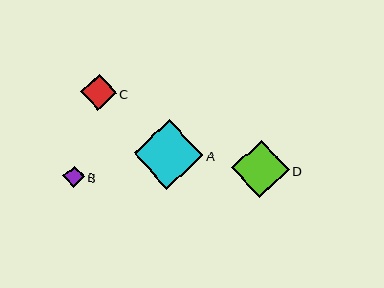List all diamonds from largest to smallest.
From largest to smallest: A, D, C, B.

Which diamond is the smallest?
Diamond B is the smallest with a size of approximately 21 pixels.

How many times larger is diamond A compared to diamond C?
Diamond A is approximately 1.9 times the size of diamond C.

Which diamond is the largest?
Diamond A is the largest with a size of approximately 70 pixels.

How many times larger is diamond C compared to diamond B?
Diamond C is approximately 1.7 times the size of diamond B.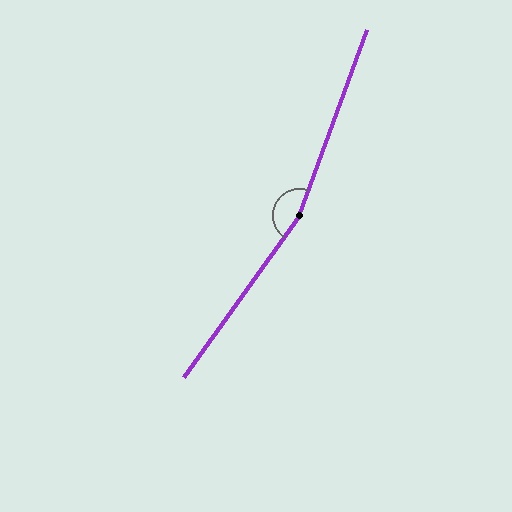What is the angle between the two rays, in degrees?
Approximately 164 degrees.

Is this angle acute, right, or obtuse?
It is obtuse.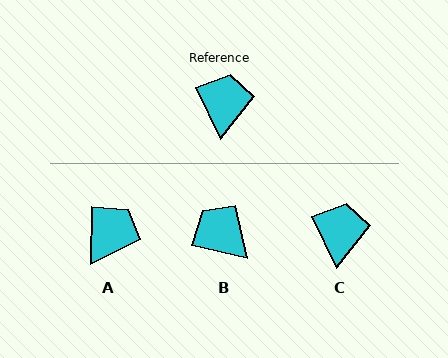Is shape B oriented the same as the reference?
No, it is off by about 51 degrees.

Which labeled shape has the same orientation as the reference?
C.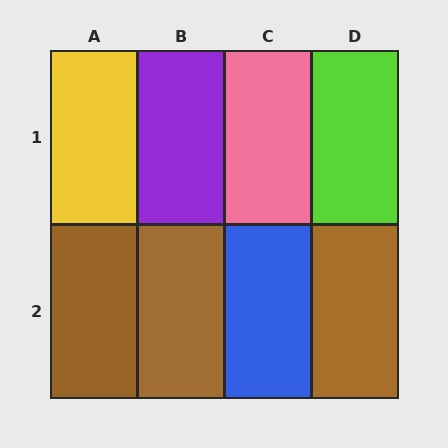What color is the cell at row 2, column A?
Brown.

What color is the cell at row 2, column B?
Brown.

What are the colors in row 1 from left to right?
Yellow, purple, pink, lime.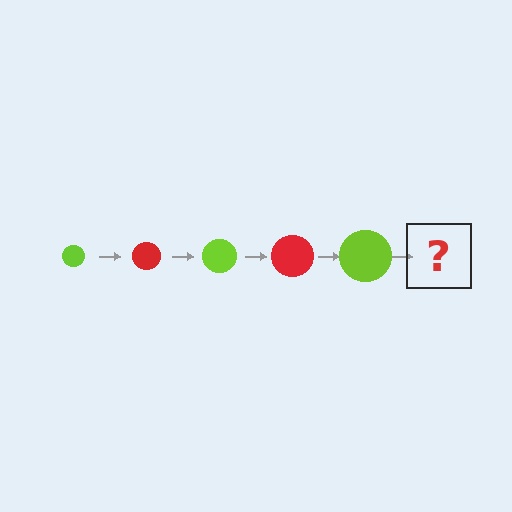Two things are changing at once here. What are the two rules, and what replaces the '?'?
The two rules are that the circle grows larger each step and the color cycles through lime and red. The '?' should be a red circle, larger than the previous one.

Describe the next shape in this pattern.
It should be a red circle, larger than the previous one.